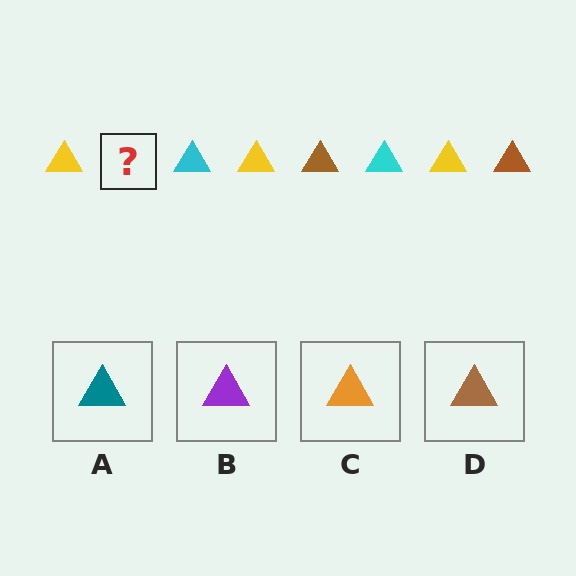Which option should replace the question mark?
Option D.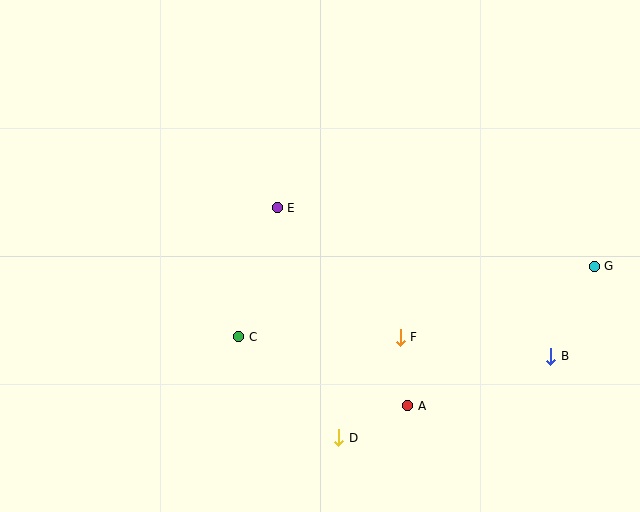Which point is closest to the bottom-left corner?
Point C is closest to the bottom-left corner.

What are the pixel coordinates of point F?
Point F is at (400, 337).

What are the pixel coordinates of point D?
Point D is at (339, 438).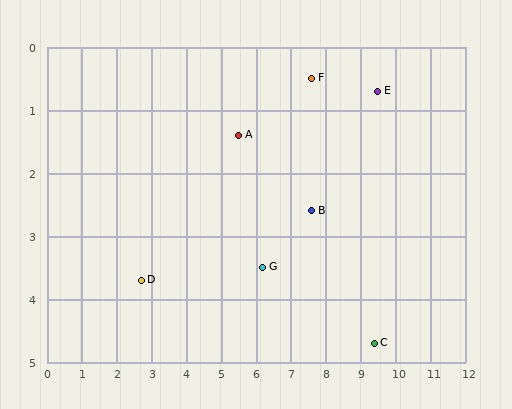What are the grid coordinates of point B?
Point B is at approximately (7.6, 2.6).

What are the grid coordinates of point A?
Point A is at approximately (5.5, 1.4).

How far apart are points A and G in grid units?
Points A and G are about 2.2 grid units apart.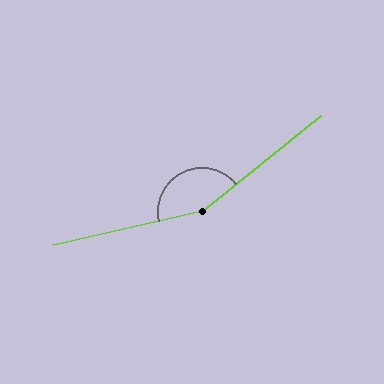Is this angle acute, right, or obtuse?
It is obtuse.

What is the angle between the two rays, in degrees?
Approximately 154 degrees.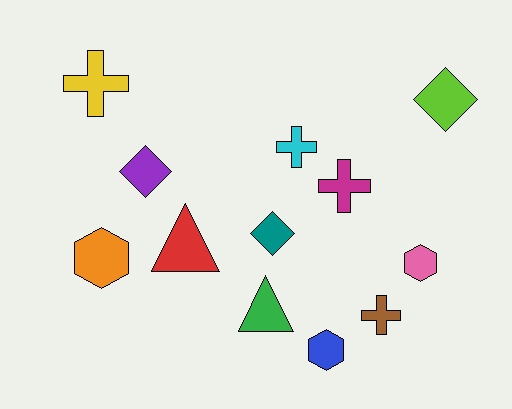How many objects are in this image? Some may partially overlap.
There are 12 objects.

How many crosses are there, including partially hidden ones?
There are 4 crosses.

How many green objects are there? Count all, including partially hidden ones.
There is 1 green object.